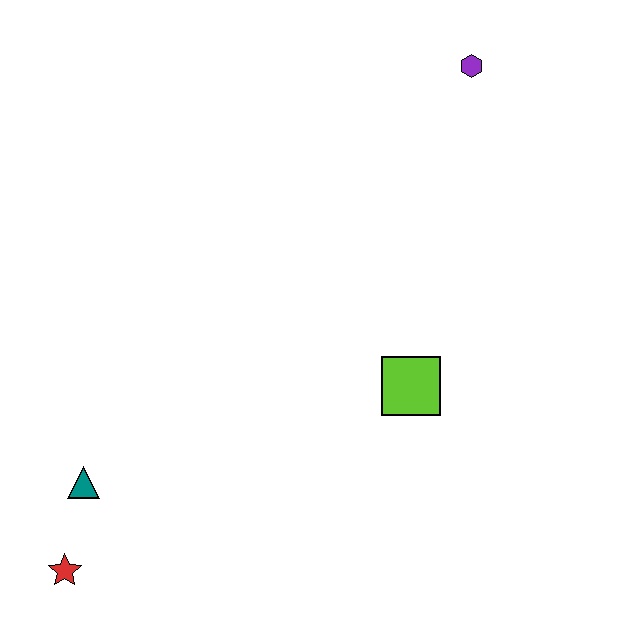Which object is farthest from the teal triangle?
The purple hexagon is farthest from the teal triangle.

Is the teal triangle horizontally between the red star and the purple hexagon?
Yes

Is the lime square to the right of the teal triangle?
Yes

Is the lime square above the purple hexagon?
No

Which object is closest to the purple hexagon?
The lime square is closest to the purple hexagon.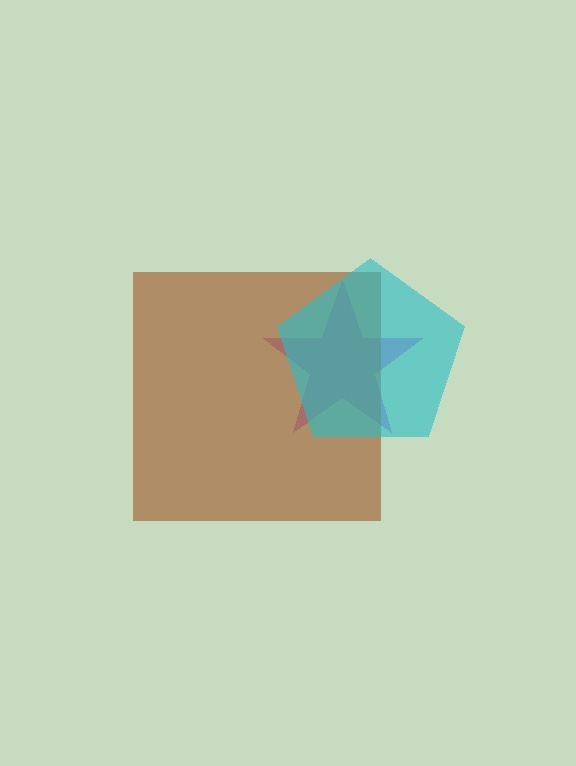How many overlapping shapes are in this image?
There are 3 overlapping shapes in the image.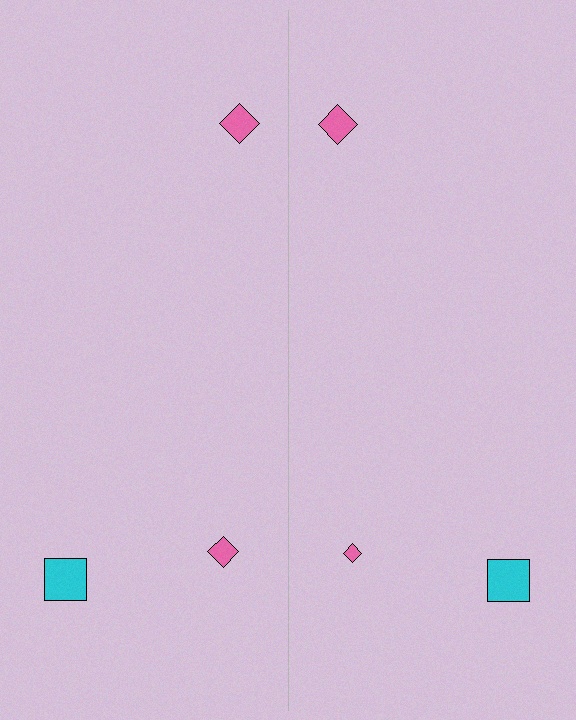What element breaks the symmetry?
The pink diamond on the right side has a different size than its mirror counterpart.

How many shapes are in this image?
There are 6 shapes in this image.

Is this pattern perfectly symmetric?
No, the pattern is not perfectly symmetric. The pink diamond on the right side has a different size than its mirror counterpart.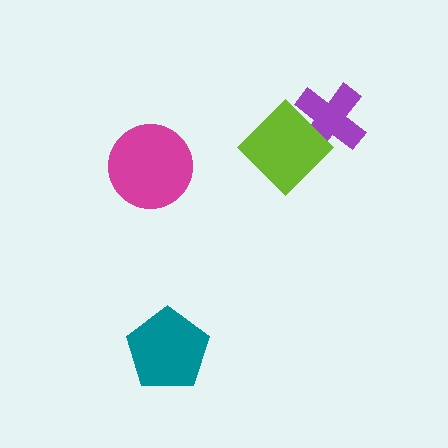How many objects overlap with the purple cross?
1 object overlaps with the purple cross.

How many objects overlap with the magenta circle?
0 objects overlap with the magenta circle.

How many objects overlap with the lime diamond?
1 object overlaps with the lime diamond.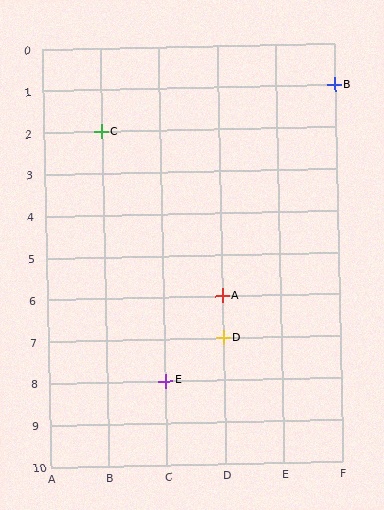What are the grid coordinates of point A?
Point A is at grid coordinates (D, 6).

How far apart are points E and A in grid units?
Points E and A are 1 column and 2 rows apart (about 2.2 grid units diagonally).